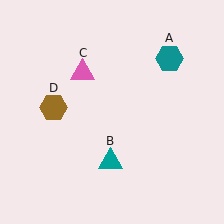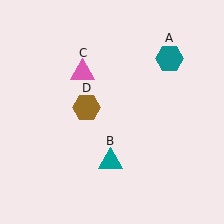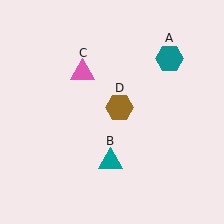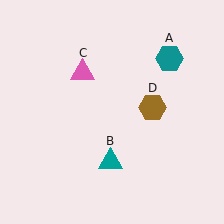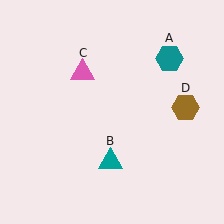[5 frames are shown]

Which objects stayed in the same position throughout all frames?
Teal hexagon (object A) and teal triangle (object B) and pink triangle (object C) remained stationary.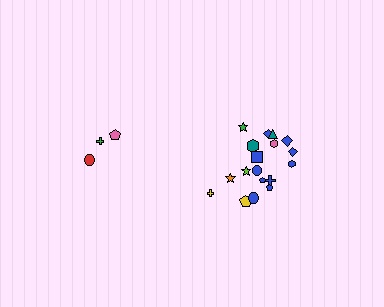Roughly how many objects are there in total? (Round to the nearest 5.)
Roughly 20 objects in total.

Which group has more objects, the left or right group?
The right group.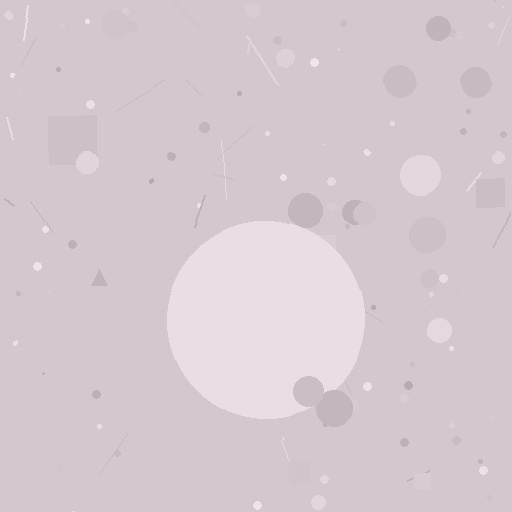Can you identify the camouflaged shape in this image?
The camouflaged shape is a circle.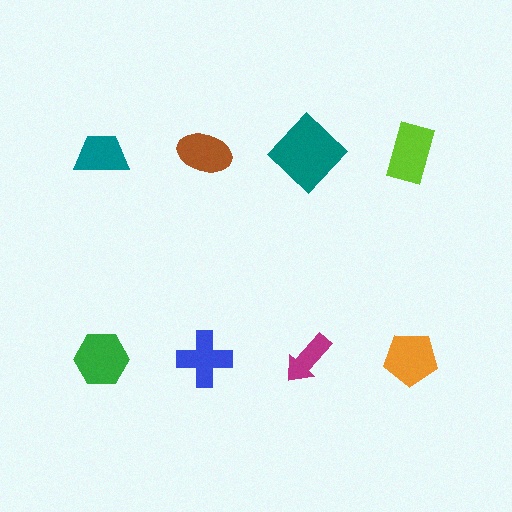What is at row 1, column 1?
A teal trapezoid.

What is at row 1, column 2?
A brown ellipse.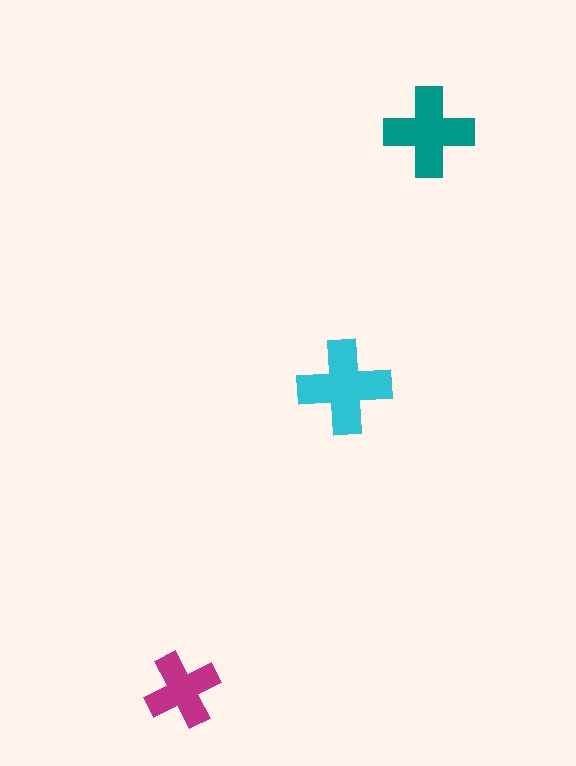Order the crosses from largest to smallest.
the cyan one, the teal one, the magenta one.